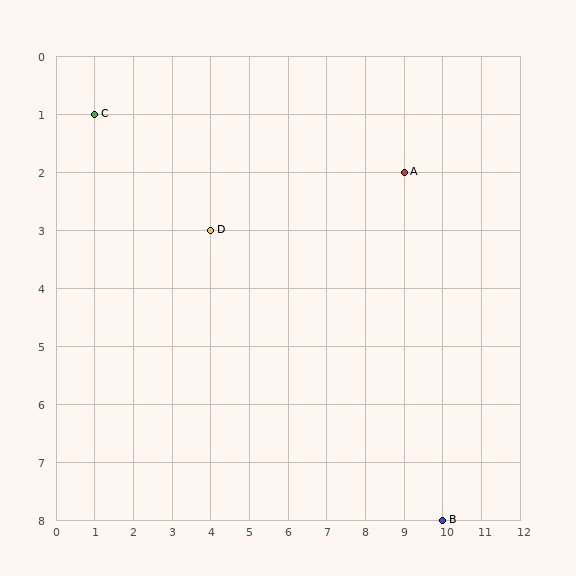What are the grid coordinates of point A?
Point A is at grid coordinates (9, 2).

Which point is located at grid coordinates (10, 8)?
Point B is at (10, 8).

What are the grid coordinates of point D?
Point D is at grid coordinates (4, 3).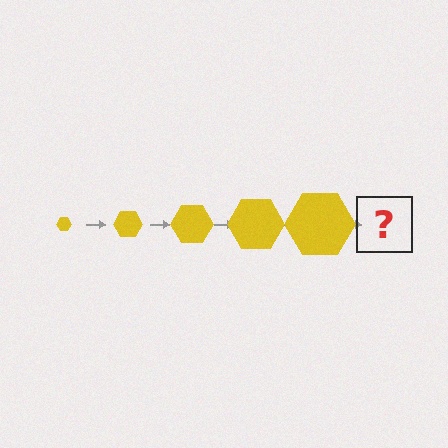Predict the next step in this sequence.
The next step is a yellow hexagon, larger than the previous one.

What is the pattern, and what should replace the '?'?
The pattern is that the hexagon gets progressively larger each step. The '?' should be a yellow hexagon, larger than the previous one.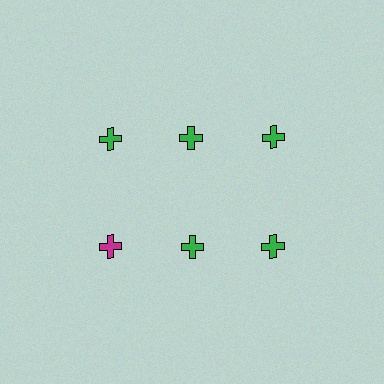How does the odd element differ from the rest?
It has a different color: magenta instead of green.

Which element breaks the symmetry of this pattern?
The magenta cross in the second row, leftmost column breaks the symmetry. All other shapes are green crosses.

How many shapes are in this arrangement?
There are 6 shapes arranged in a grid pattern.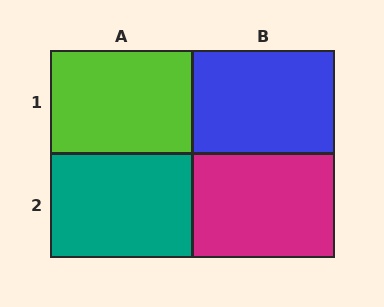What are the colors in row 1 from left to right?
Lime, blue.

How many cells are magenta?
1 cell is magenta.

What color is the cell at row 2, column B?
Magenta.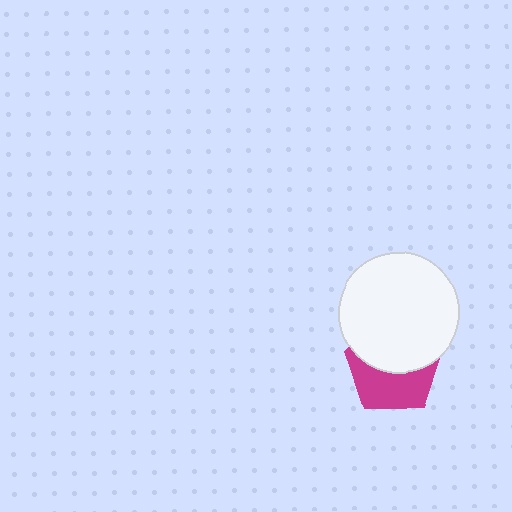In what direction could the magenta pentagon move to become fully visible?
The magenta pentagon could move down. That would shift it out from behind the white circle entirely.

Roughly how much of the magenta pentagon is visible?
About half of it is visible (roughly 49%).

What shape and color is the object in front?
The object in front is a white circle.